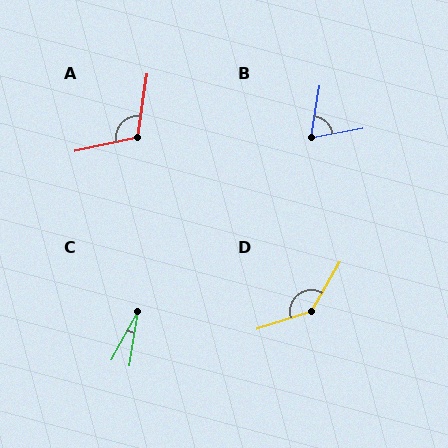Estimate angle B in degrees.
Approximately 71 degrees.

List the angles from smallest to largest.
C (20°), B (71°), A (111°), D (139°).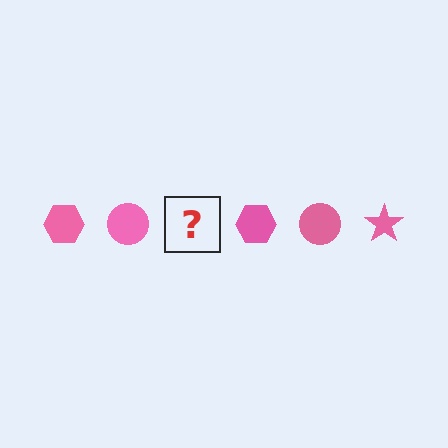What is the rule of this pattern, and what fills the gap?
The rule is that the pattern cycles through hexagon, circle, star shapes in pink. The gap should be filled with a pink star.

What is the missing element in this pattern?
The missing element is a pink star.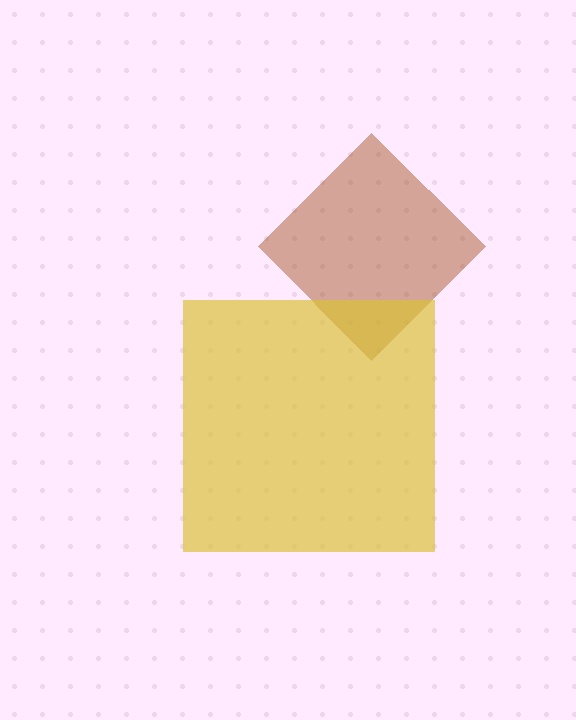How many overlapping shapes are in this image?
There are 2 overlapping shapes in the image.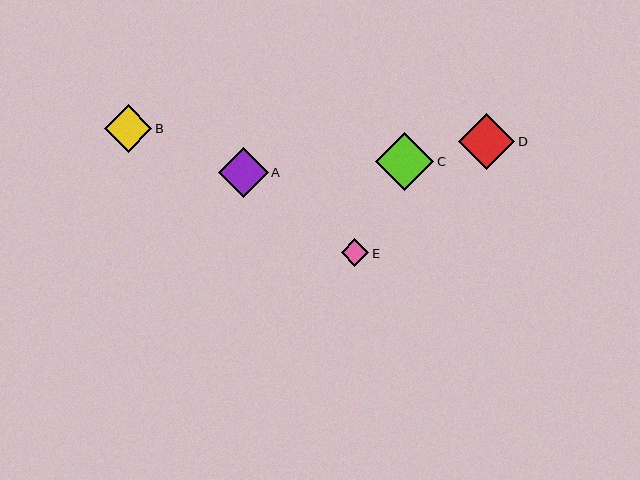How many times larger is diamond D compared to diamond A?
Diamond D is approximately 1.1 times the size of diamond A.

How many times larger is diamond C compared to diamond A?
Diamond C is approximately 1.2 times the size of diamond A.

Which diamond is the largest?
Diamond C is the largest with a size of approximately 58 pixels.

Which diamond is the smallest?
Diamond E is the smallest with a size of approximately 28 pixels.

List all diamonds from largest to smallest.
From largest to smallest: C, D, A, B, E.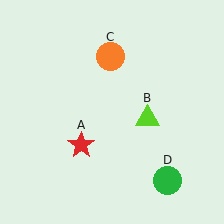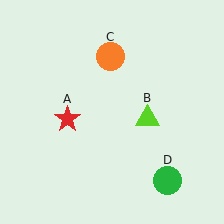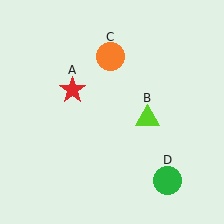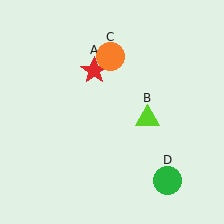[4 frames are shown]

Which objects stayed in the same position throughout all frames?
Lime triangle (object B) and orange circle (object C) and green circle (object D) remained stationary.